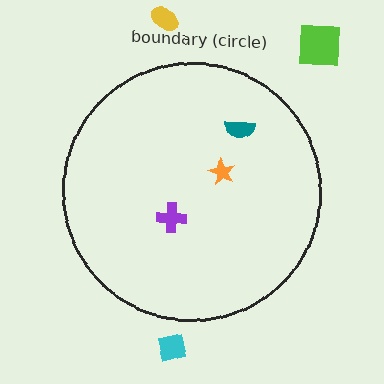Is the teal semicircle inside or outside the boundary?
Inside.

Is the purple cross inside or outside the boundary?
Inside.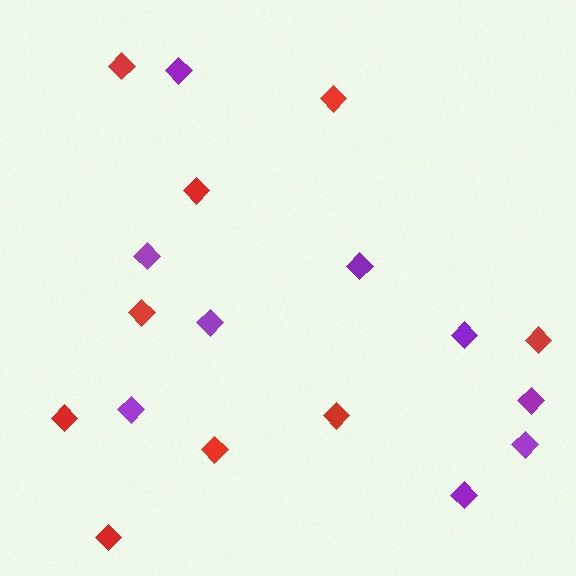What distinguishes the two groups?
There are 2 groups: one group of purple diamonds (9) and one group of red diamonds (9).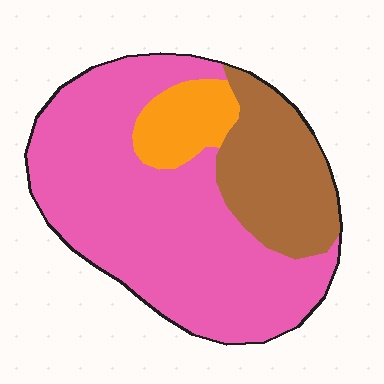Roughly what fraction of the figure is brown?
Brown covers about 25% of the figure.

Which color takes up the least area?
Orange, at roughly 10%.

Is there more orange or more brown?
Brown.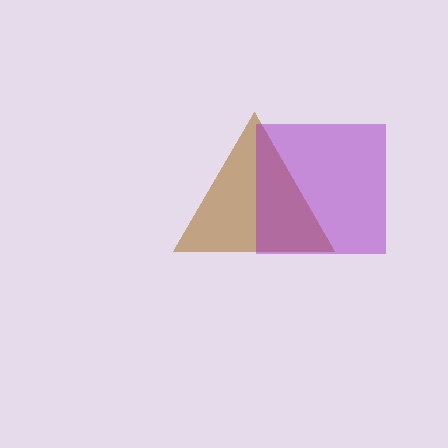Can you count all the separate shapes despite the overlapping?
Yes, there are 2 separate shapes.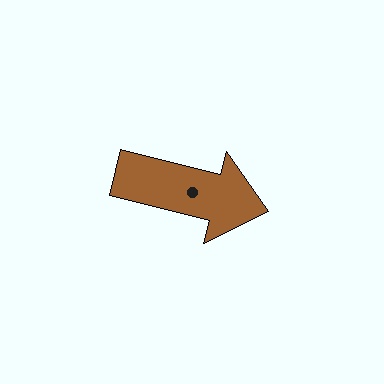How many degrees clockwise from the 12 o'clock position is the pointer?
Approximately 104 degrees.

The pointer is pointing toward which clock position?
Roughly 3 o'clock.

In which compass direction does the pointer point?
East.